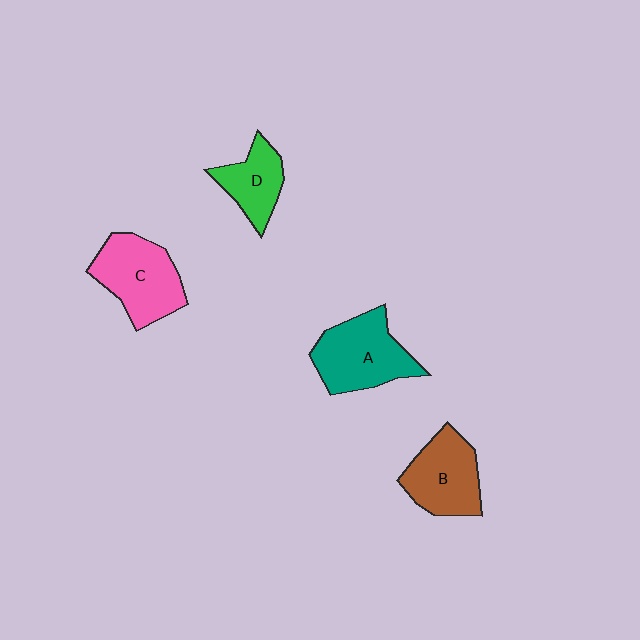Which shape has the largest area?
Shape A (teal).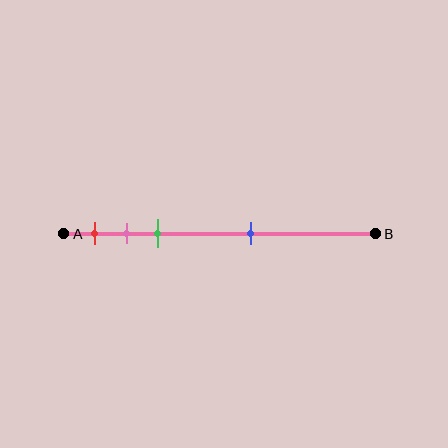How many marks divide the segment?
There are 4 marks dividing the segment.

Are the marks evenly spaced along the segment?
No, the marks are not evenly spaced.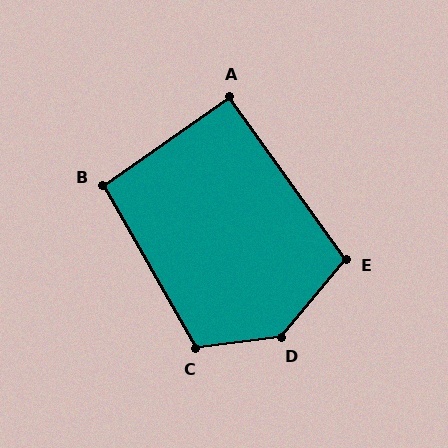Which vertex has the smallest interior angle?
A, at approximately 91 degrees.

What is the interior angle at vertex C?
Approximately 113 degrees (obtuse).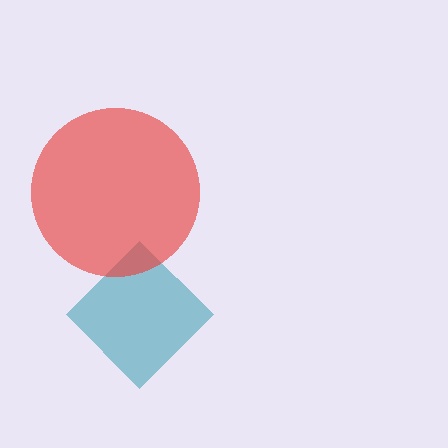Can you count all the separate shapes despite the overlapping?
Yes, there are 2 separate shapes.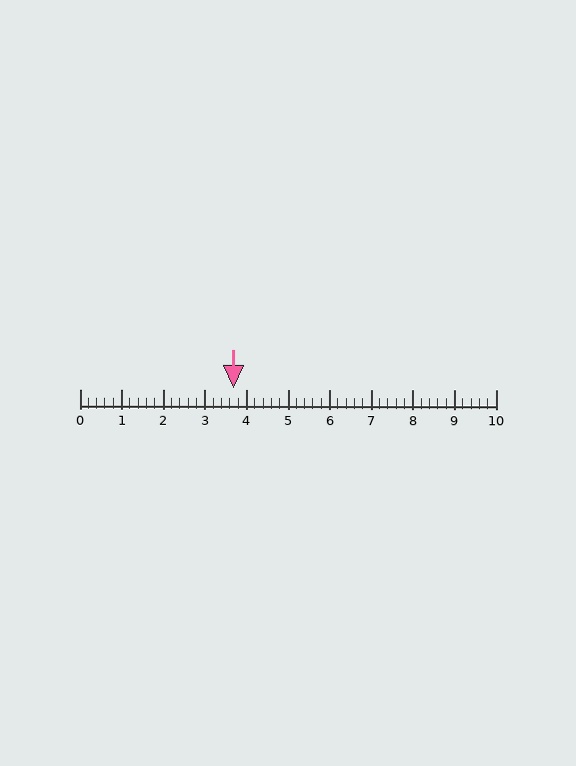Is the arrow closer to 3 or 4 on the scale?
The arrow is closer to 4.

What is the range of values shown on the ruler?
The ruler shows values from 0 to 10.